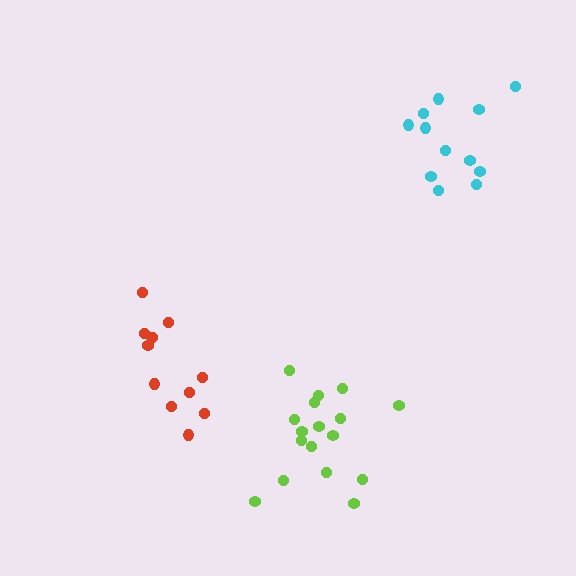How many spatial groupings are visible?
There are 3 spatial groupings.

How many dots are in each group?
Group 1: 11 dots, Group 2: 12 dots, Group 3: 17 dots (40 total).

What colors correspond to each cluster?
The clusters are colored: red, cyan, lime.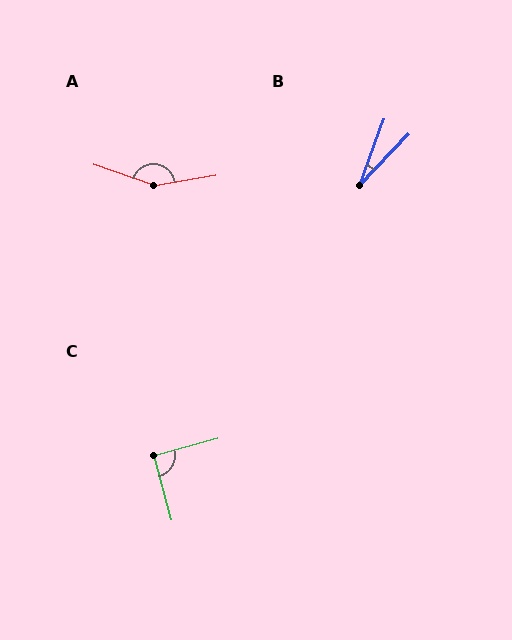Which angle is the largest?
A, at approximately 151 degrees.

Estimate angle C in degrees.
Approximately 90 degrees.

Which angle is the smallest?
B, at approximately 23 degrees.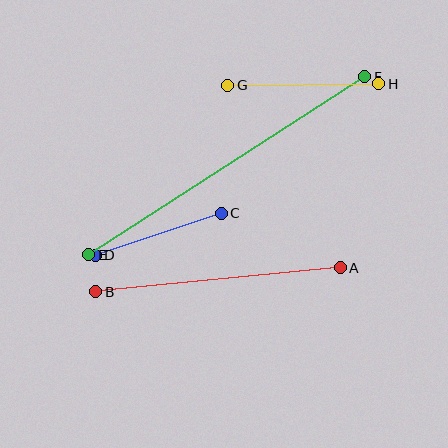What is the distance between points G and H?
The distance is approximately 151 pixels.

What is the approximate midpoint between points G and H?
The midpoint is at approximately (303, 84) pixels.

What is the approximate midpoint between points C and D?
The midpoint is at approximately (158, 234) pixels.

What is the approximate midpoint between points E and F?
The midpoint is at approximately (227, 166) pixels.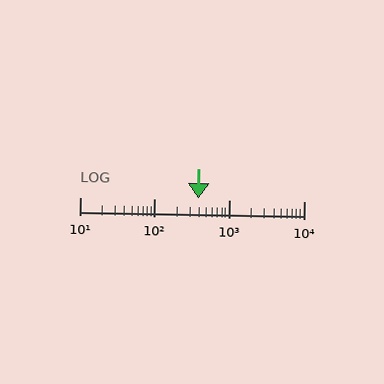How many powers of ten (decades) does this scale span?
The scale spans 3 decades, from 10 to 10000.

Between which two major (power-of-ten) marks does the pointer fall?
The pointer is between 100 and 1000.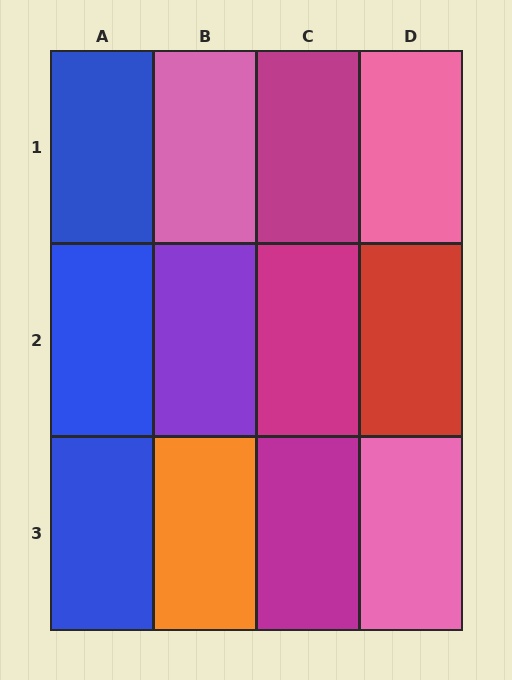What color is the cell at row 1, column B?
Pink.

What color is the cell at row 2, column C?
Magenta.